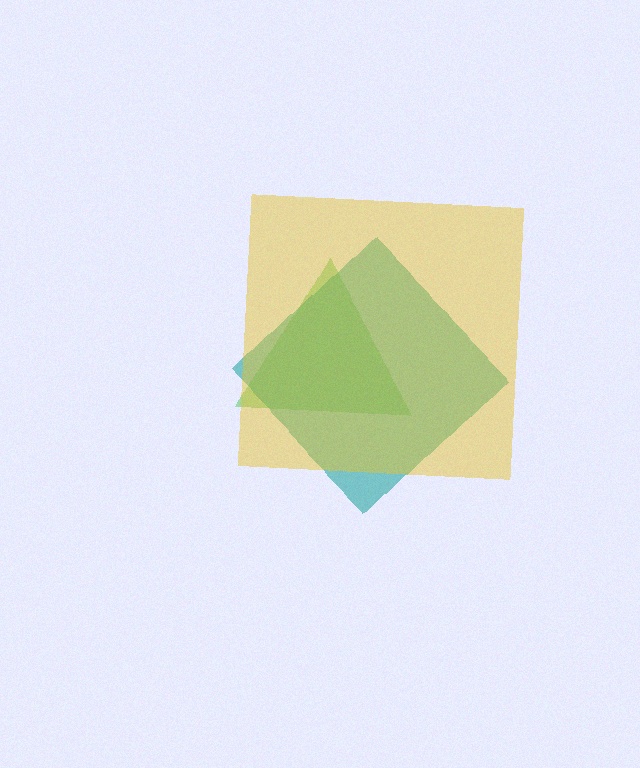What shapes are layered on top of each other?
The layered shapes are: a green triangle, a teal diamond, a yellow square.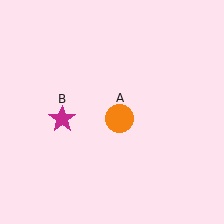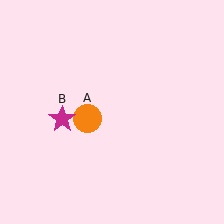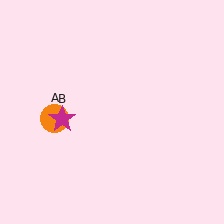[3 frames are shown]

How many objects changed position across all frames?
1 object changed position: orange circle (object A).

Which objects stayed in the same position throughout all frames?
Magenta star (object B) remained stationary.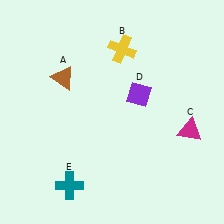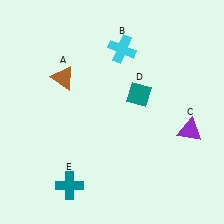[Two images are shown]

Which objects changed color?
B changed from yellow to cyan. C changed from magenta to purple. D changed from purple to teal.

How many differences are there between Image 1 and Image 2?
There are 3 differences between the two images.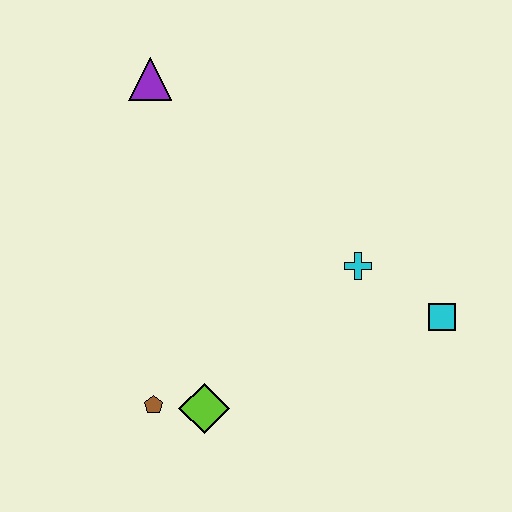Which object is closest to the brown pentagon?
The lime diamond is closest to the brown pentagon.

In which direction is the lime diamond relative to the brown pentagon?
The lime diamond is to the right of the brown pentagon.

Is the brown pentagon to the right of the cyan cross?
No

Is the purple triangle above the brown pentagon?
Yes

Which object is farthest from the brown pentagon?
The purple triangle is farthest from the brown pentagon.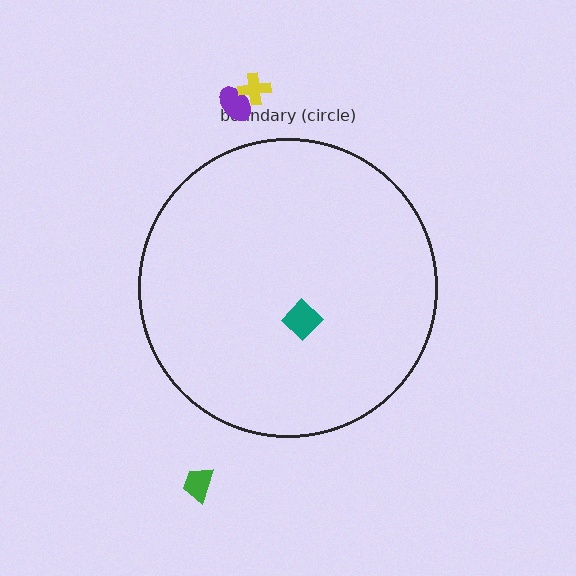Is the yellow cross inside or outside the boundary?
Outside.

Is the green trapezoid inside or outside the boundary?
Outside.